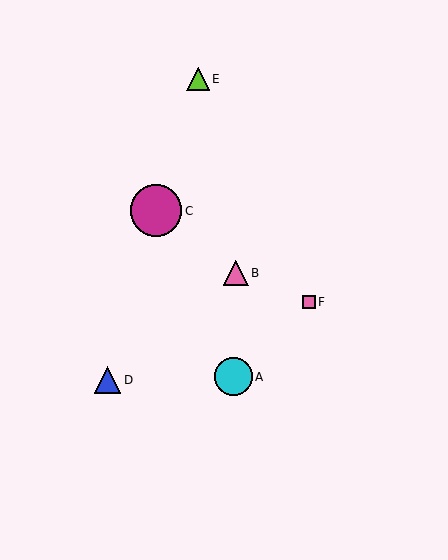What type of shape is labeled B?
Shape B is a pink triangle.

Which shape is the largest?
The magenta circle (labeled C) is the largest.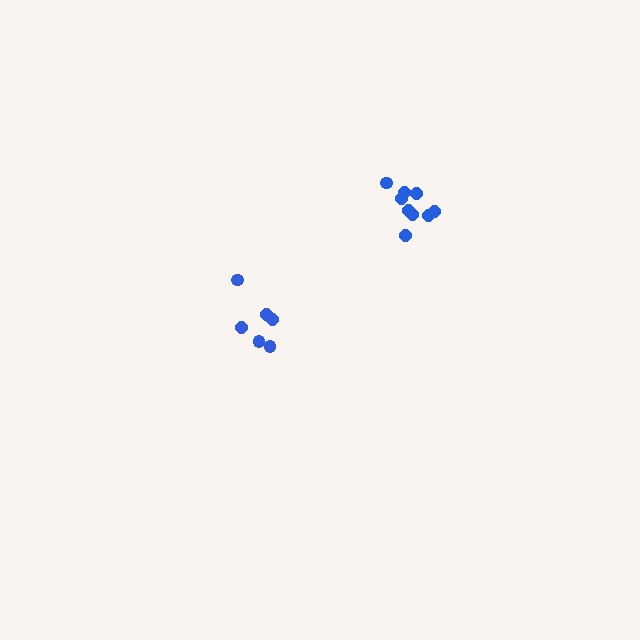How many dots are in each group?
Group 1: 6 dots, Group 2: 9 dots (15 total).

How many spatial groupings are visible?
There are 2 spatial groupings.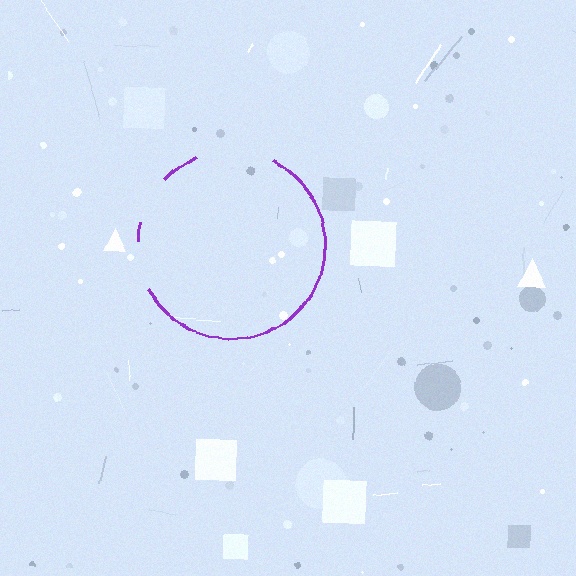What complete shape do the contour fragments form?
The contour fragments form a circle.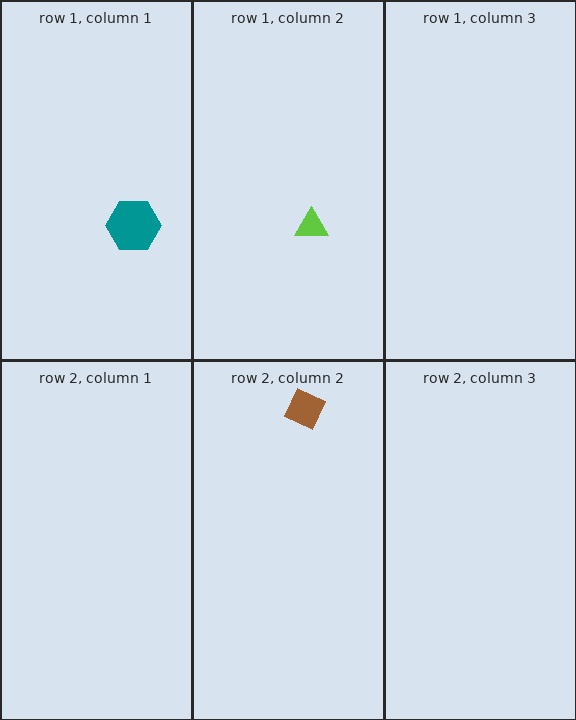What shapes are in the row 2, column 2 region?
The brown diamond.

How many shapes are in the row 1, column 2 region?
1.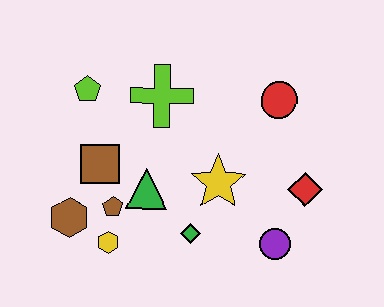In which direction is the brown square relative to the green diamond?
The brown square is to the left of the green diamond.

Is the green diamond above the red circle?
No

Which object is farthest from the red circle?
The brown hexagon is farthest from the red circle.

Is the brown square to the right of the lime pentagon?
Yes